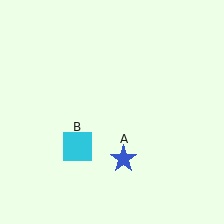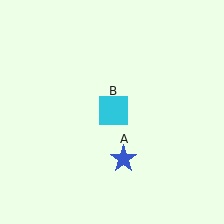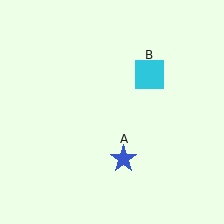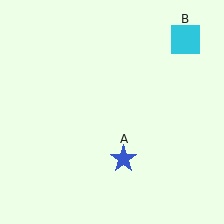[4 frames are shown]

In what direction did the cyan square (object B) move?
The cyan square (object B) moved up and to the right.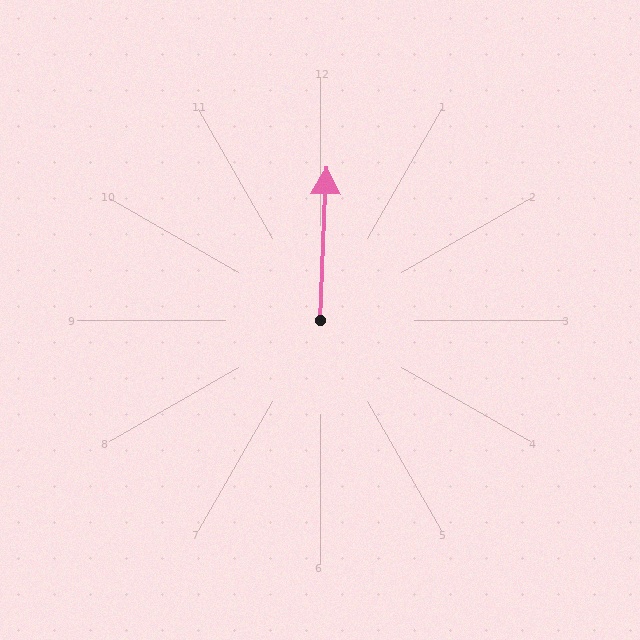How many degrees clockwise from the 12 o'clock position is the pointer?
Approximately 3 degrees.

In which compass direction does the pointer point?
North.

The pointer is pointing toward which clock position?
Roughly 12 o'clock.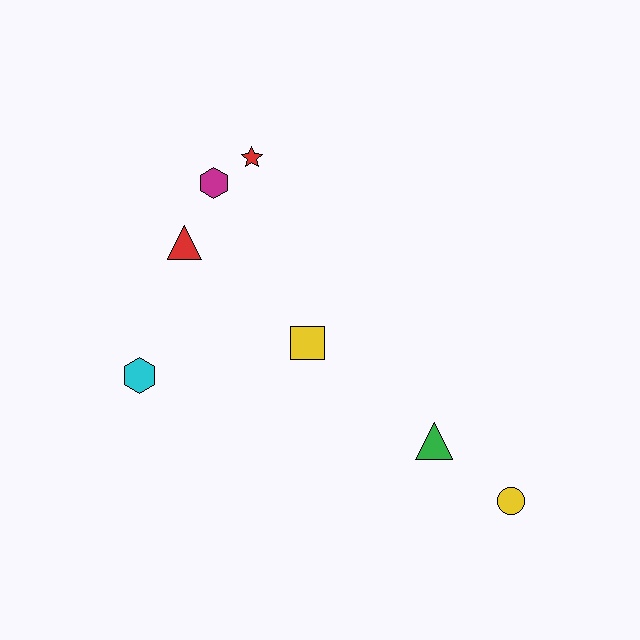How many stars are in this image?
There is 1 star.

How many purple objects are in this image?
There are no purple objects.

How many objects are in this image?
There are 7 objects.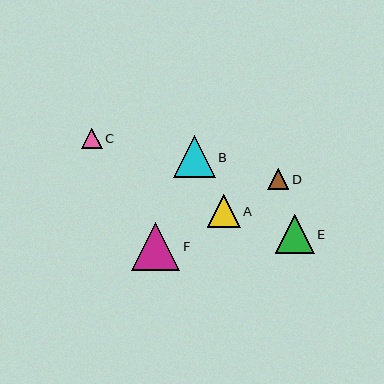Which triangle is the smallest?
Triangle C is the smallest with a size of approximately 21 pixels.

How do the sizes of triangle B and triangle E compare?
Triangle B and triangle E are approximately the same size.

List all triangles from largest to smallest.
From largest to smallest: F, B, E, A, D, C.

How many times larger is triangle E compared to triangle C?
Triangle E is approximately 1.9 times the size of triangle C.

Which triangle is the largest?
Triangle F is the largest with a size of approximately 48 pixels.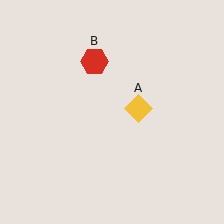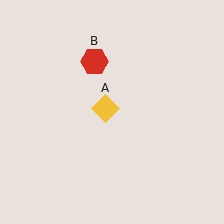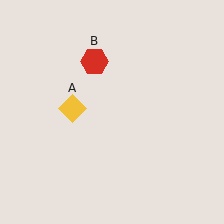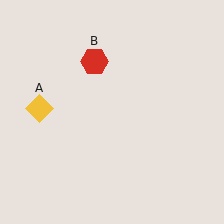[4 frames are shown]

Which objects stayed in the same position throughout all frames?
Red hexagon (object B) remained stationary.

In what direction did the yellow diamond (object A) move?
The yellow diamond (object A) moved left.